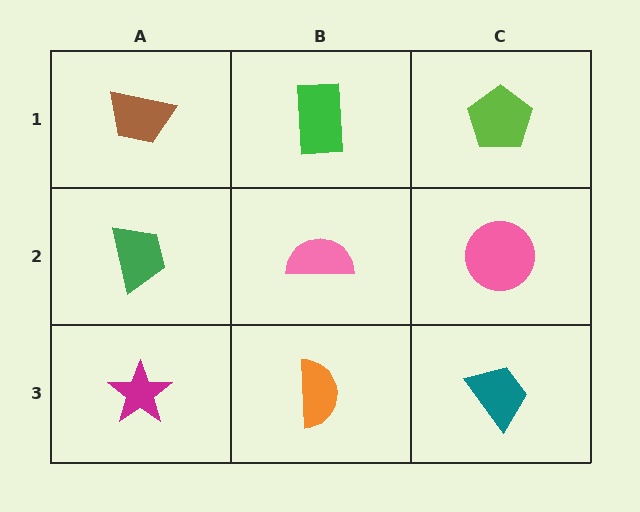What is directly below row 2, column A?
A magenta star.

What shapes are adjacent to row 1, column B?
A pink semicircle (row 2, column B), a brown trapezoid (row 1, column A), a lime pentagon (row 1, column C).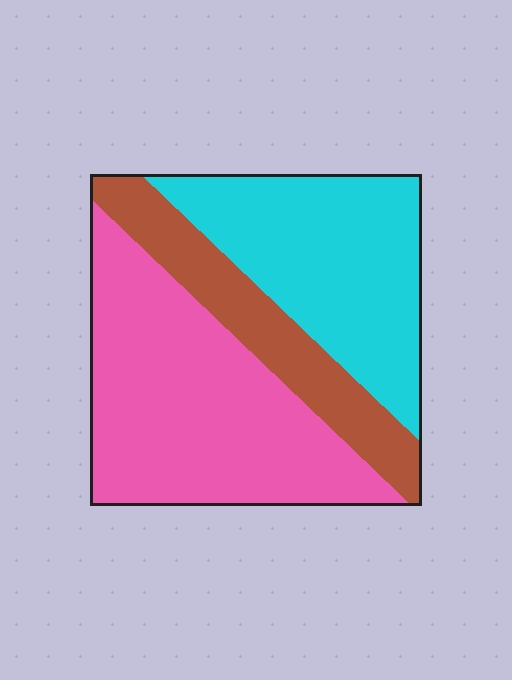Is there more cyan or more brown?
Cyan.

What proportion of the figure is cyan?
Cyan covers 34% of the figure.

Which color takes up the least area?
Brown, at roughly 20%.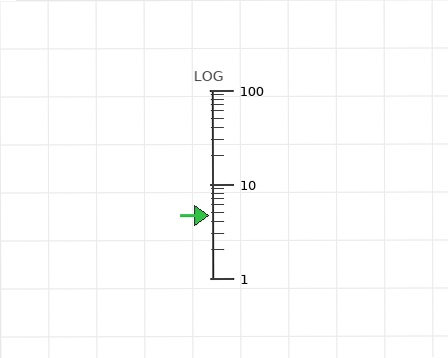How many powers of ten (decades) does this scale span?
The scale spans 2 decades, from 1 to 100.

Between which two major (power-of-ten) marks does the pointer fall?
The pointer is between 1 and 10.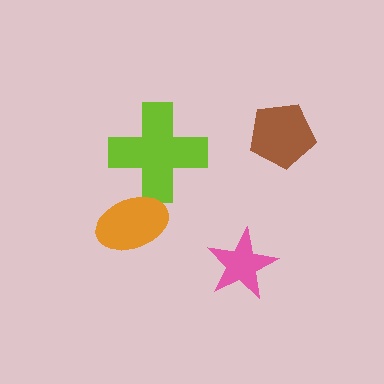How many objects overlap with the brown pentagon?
0 objects overlap with the brown pentagon.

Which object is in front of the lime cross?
The orange ellipse is in front of the lime cross.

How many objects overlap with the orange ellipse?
1 object overlaps with the orange ellipse.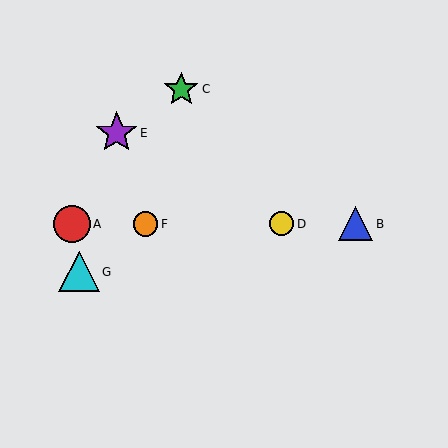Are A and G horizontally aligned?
No, A is at y≈224 and G is at y≈272.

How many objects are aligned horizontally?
4 objects (A, B, D, F) are aligned horizontally.